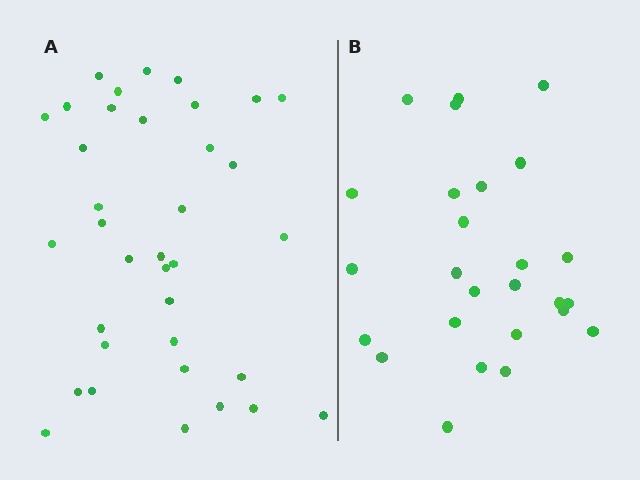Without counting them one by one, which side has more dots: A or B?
Region A (the left region) has more dots.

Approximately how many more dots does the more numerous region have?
Region A has roughly 10 or so more dots than region B.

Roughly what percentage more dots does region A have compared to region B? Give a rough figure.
About 40% more.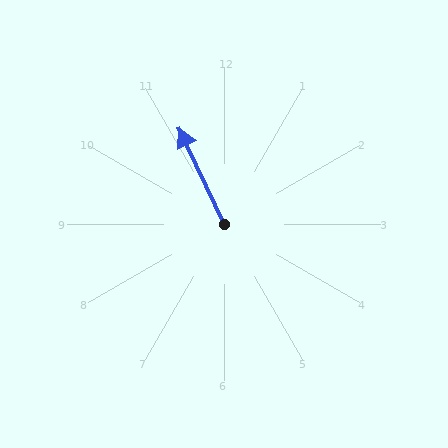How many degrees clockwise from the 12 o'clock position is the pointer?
Approximately 335 degrees.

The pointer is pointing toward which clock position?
Roughly 11 o'clock.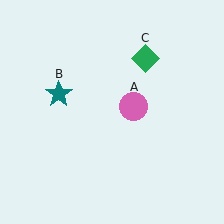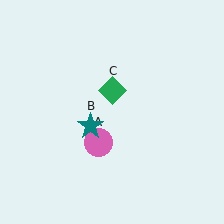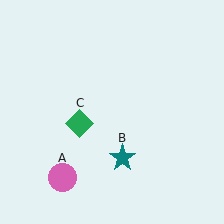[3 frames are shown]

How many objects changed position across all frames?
3 objects changed position: pink circle (object A), teal star (object B), green diamond (object C).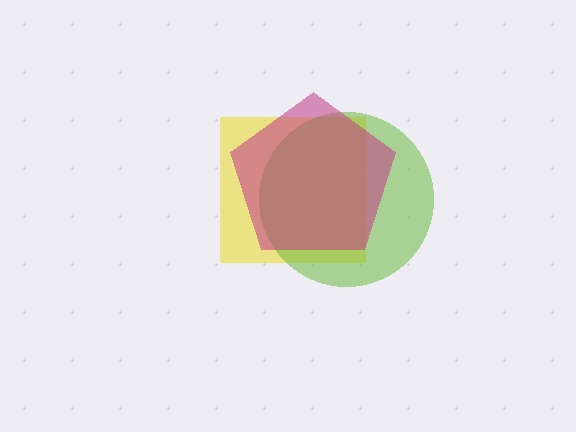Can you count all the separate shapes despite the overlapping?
Yes, there are 3 separate shapes.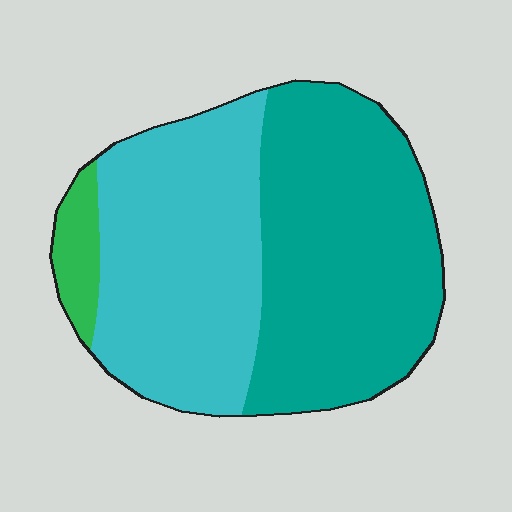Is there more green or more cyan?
Cyan.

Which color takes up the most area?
Teal, at roughly 50%.